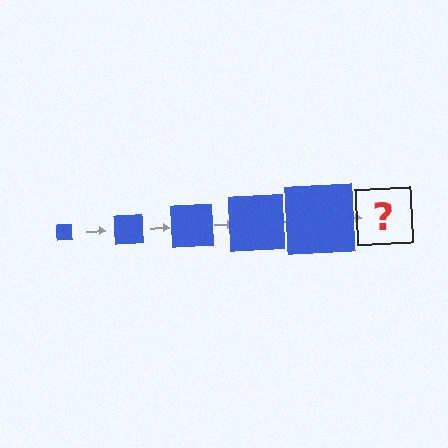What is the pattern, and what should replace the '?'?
The pattern is that the square gets progressively larger each step. The '?' should be a blue square, larger than the previous one.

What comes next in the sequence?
The next element should be a blue square, larger than the previous one.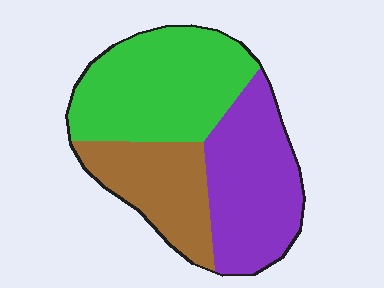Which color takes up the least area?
Brown, at roughly 25%.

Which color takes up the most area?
Green, at roughly 40%.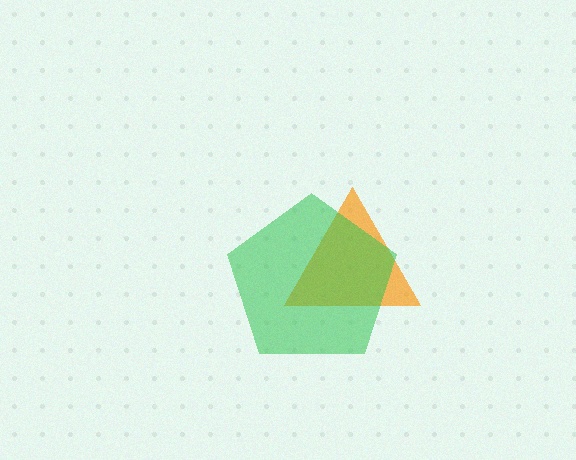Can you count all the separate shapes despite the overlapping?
Yes, there are 2 separate shapes.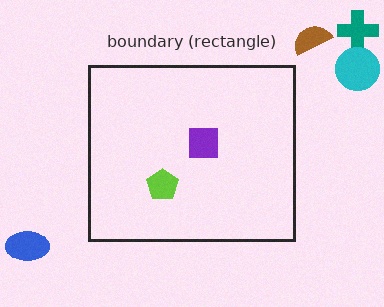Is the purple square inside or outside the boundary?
Inside.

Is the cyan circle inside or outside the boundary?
Outside.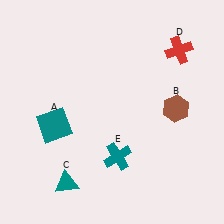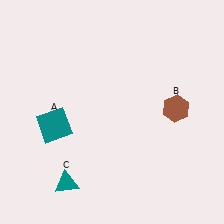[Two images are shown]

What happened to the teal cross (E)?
The teal cross (E) was removed in Image 2. It was in the bottom-right area of Image 1.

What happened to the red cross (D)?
The red cross (D) was removed in Image 2. It was in the top-right area of Image 1.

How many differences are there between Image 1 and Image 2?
There are 2 differences between the two images.